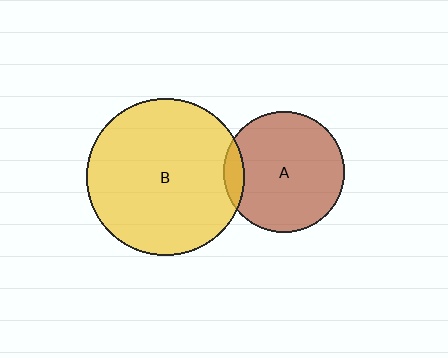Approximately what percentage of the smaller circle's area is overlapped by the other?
Approximately 10%.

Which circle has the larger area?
Circle B (yellow).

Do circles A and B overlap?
Yes.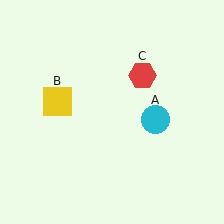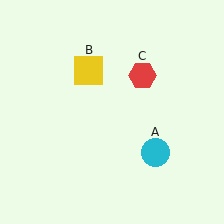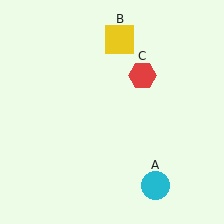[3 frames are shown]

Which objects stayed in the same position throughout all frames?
Red hexagon (object C) remained stationary.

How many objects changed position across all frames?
2 objects changed position: cyan circle (object A), yellow square (object B).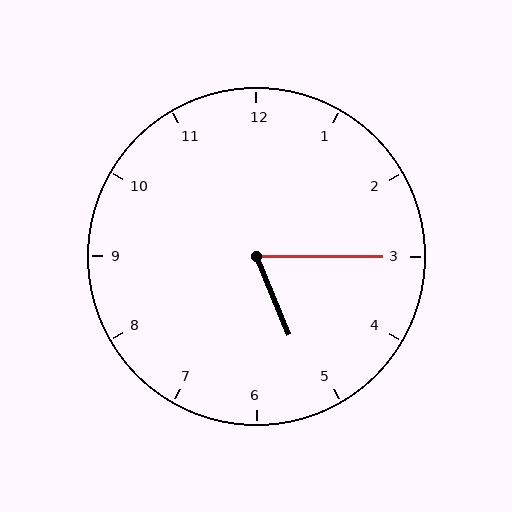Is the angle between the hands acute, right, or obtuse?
It is acute.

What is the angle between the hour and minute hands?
Approximately 68 degrees.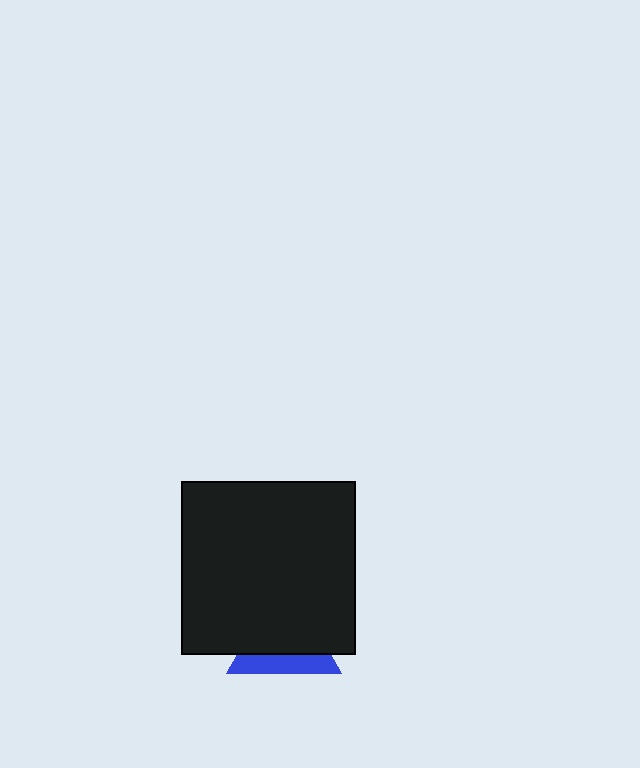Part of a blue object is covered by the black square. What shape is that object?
It is a triangle.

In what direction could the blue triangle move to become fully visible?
The blue triangle could move down. That would shift it out from behind the black square entirely.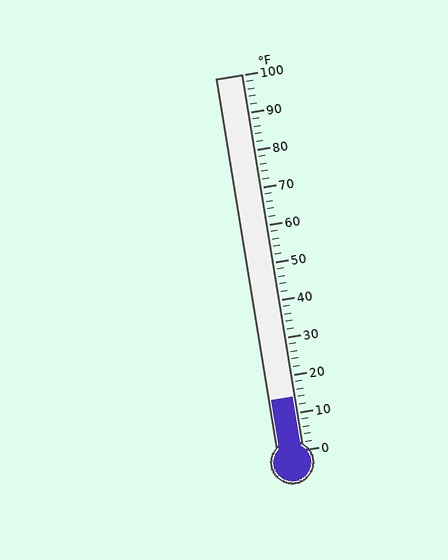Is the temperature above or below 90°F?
The temperature is below 90°F.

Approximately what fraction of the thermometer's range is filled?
The thermometer is filled to approximately 15% of its range.